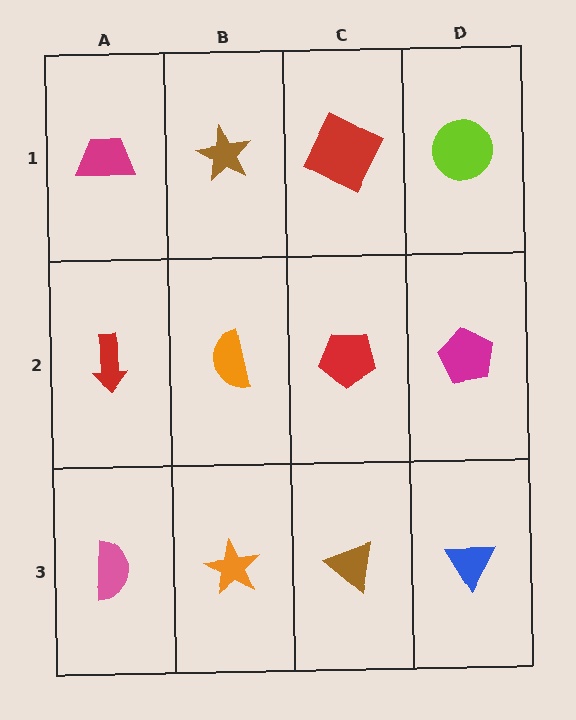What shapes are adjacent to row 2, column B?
A brown star (row 1, column B), an orange star (row 3, column B), a red arrow (row 2, column A), a red pentagon (row 2, column C).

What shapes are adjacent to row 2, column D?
A lime circle (row 1, column D), a blue triangle (row 3, column D), a red pentagon (row 2, column C).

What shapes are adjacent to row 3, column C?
A red pentagon (row 2, column C), an orange star (row 3, column B), a blue triangle (row 3, column D).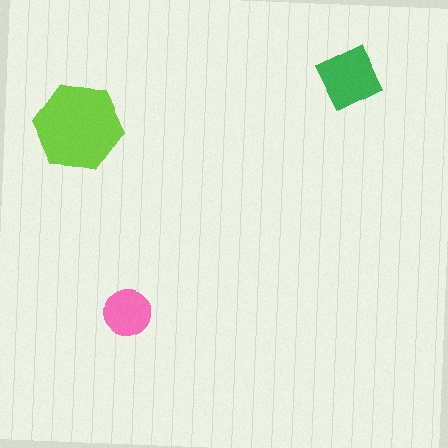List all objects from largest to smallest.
The lime hexagon, the green diamond, the pink circle.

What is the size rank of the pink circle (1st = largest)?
3rd.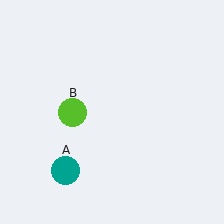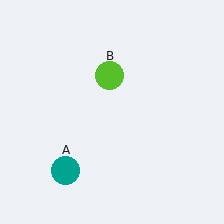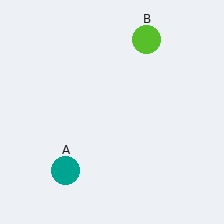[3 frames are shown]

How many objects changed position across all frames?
1 object changed position: lime circle (object B).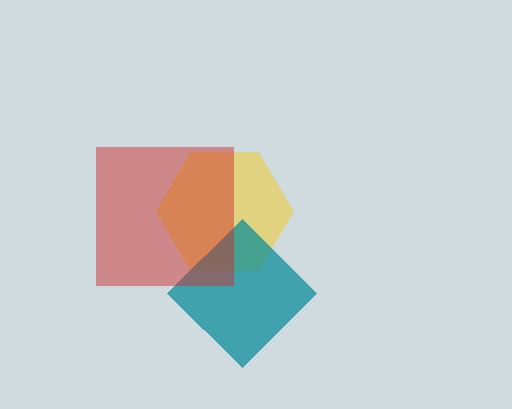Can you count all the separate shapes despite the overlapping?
Yes, there are 3 separate shapes.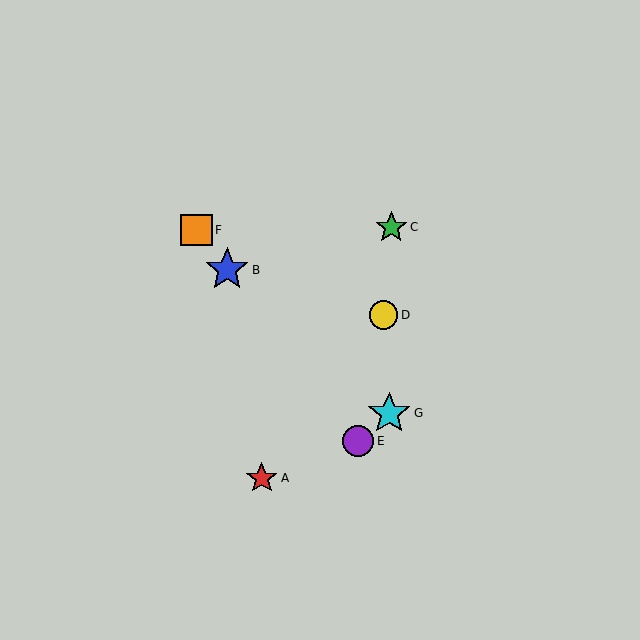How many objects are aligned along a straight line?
3 objects (B, E, F) are aligned along a straight line.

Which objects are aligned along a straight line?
Objects B, E, F are aligned along a straight line.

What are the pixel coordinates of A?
Object A is at (262, 478).